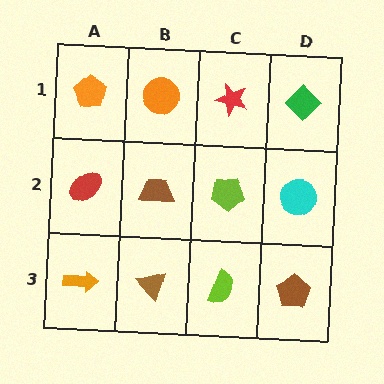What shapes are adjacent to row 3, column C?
A lime pentagon (row 2, column C), a brown triangle (row 3, column B), a brown pentagon (row 3, column D).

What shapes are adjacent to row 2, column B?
An orange circle (row 1, column B), a brown triangle (row 3, column B), a red ellipse (row 2, column A), a lime pentagon (row 2, column C).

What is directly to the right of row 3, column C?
A brown pentagon.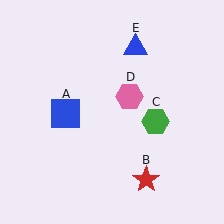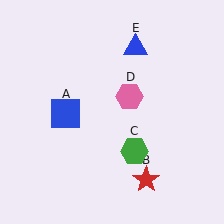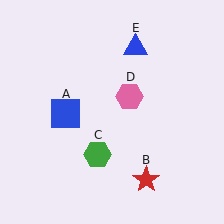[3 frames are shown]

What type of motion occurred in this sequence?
The green hexagon (object C) rotated clockwise around the center of the scene.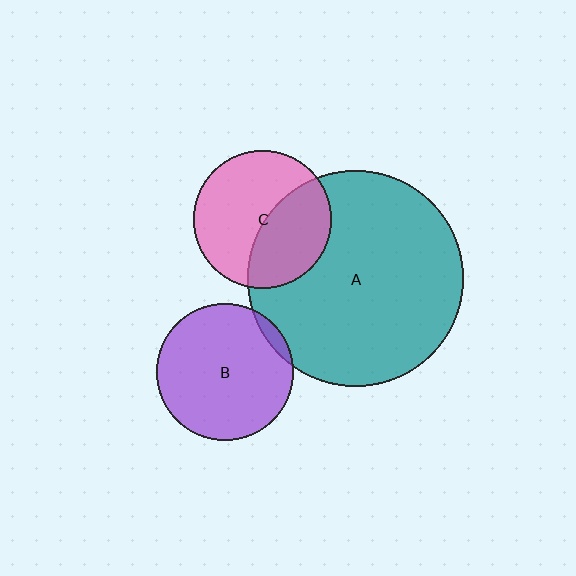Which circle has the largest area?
Circle A (teal).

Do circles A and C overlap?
Yes.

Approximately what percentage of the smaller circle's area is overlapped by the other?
Approximately 40%.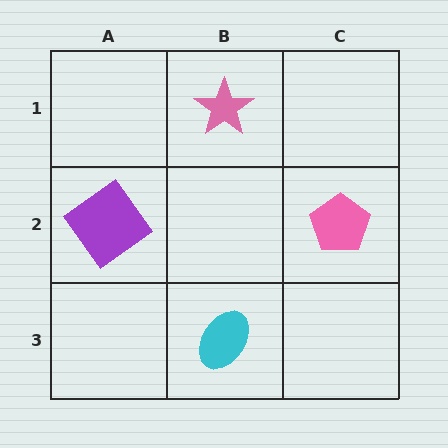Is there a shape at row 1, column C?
No, that cell is empty.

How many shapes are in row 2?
2 shapes.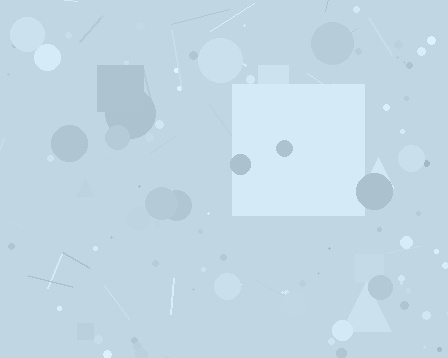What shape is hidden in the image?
A square is hidden in the image.